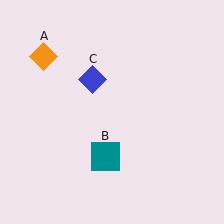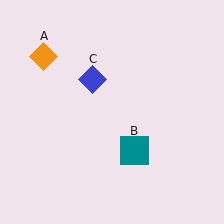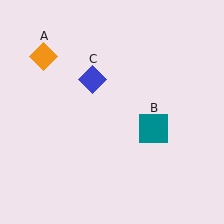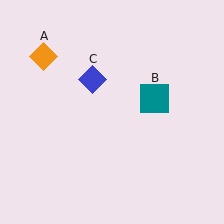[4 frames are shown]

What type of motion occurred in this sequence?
The teal square (object B) rotated counterclockwise around the center of the scene.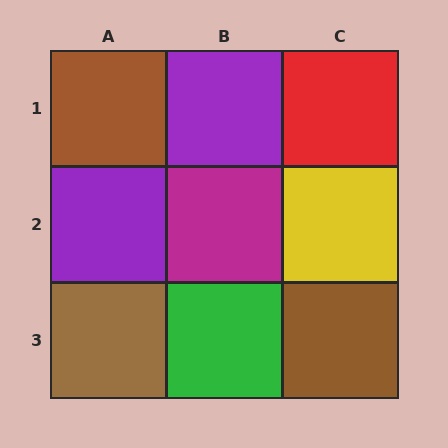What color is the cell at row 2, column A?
Purple.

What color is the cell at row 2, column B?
Magenta.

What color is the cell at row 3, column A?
Brown.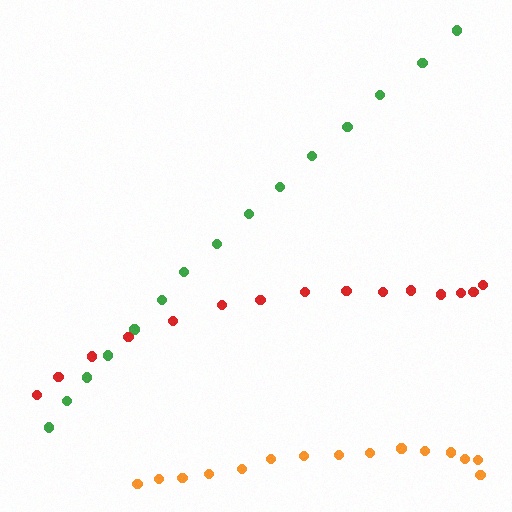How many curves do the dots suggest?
There are 3 distinct paths.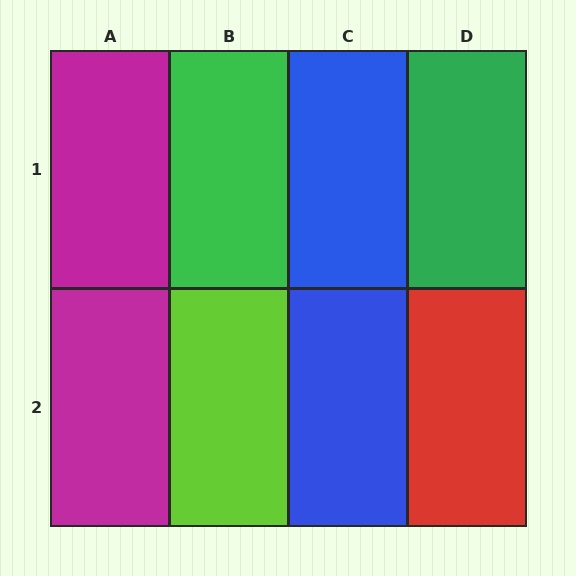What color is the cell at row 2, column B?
Lime.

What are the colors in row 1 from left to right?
Magenta, green, blue, green.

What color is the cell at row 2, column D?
Red.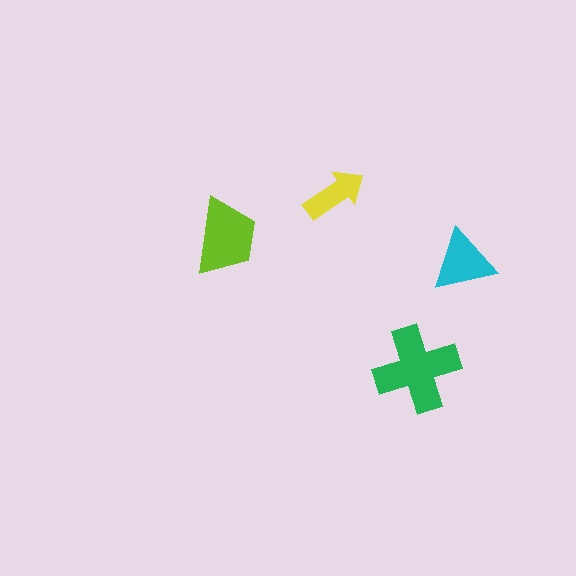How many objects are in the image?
There are 4 objects in the image.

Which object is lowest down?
The green cross is bottommost.